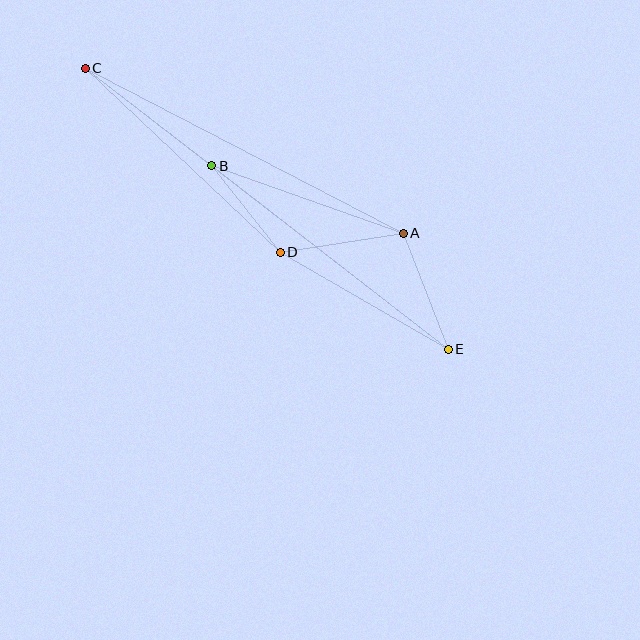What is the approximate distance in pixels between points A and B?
The distance between A and B is approximately 203 pixels.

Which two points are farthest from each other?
Points C and E are farthest from each other.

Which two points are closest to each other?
Points B and D are closest to each other.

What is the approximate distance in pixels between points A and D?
The distance between A and D is approximately 124 pixels.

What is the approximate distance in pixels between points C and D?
The distance between C and D is approximately 268 pixels.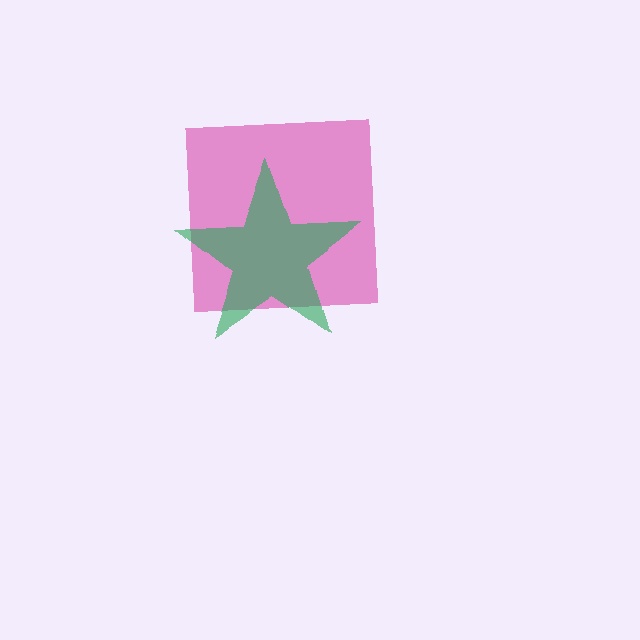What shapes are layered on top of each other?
The layered shapes are: a pink square, a green star.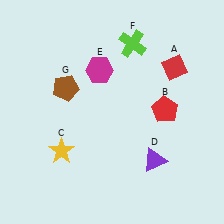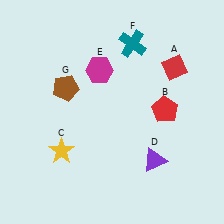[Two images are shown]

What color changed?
The cross (F) changed from lime in Image 1 to teal in Image 2.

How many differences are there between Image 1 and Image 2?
There is 1 difference between the two images.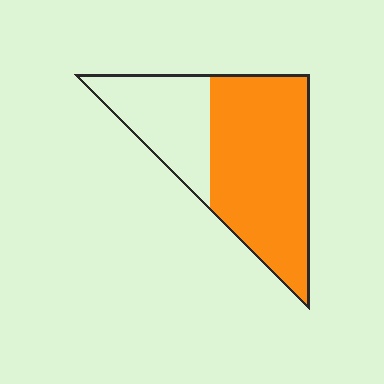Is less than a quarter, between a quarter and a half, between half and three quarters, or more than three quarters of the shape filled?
Between half and three quarters.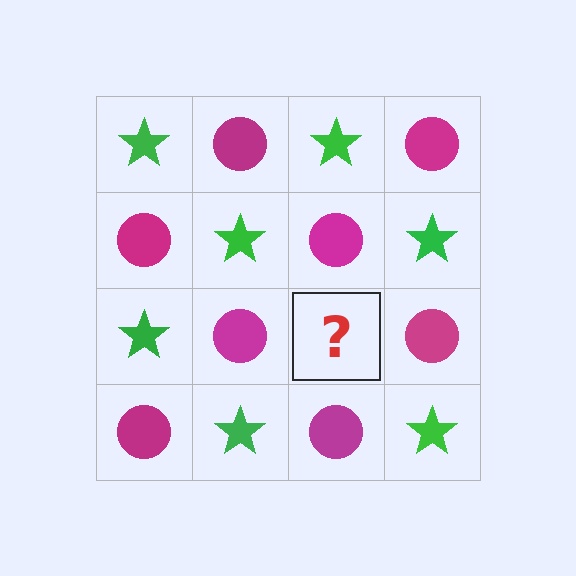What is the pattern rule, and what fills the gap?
The rule is that it alternates green star and magenta circle in a checkerboard pattern. The gap should be filled with a green star.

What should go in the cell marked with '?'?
The missing cell should contain a green star.